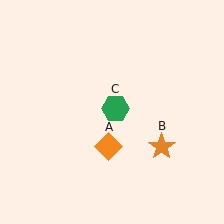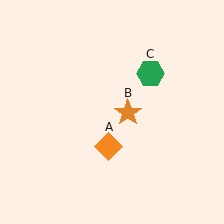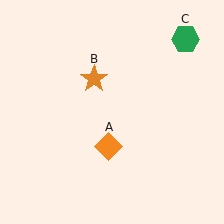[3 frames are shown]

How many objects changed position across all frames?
2 objects changed position: orange star (object B), green hexagon (object C).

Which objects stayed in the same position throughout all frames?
Orange diamond (object A) remained stationary.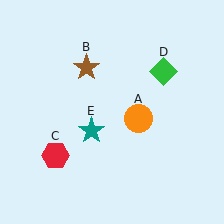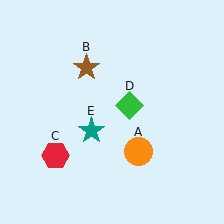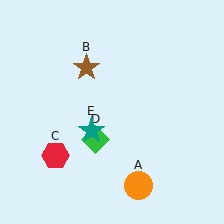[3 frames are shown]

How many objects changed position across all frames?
2 objects changed position: orange circle (object A), green diamond (object D).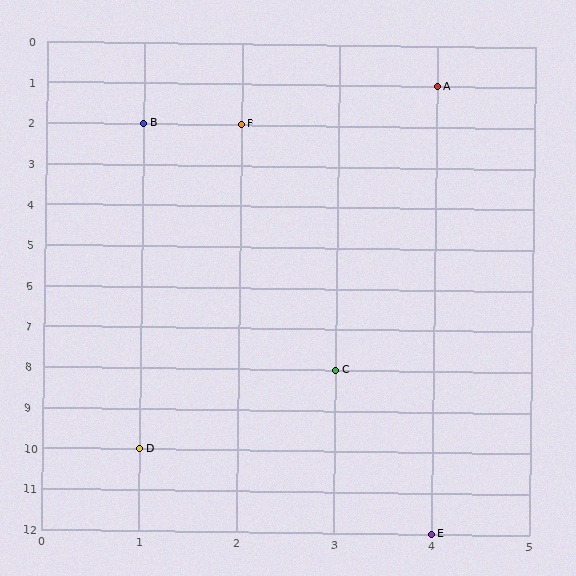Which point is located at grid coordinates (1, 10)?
Point D is at (1, 10).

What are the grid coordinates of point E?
Point E is at grid coordinates (4, 12).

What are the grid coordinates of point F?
Point F is at grid coordinates (2, 2).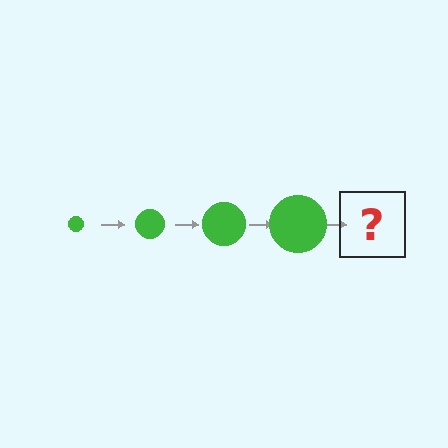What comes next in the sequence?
The next element should be a green circle, larger than the previous one.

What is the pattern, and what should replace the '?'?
The pattern is that the circle gets progressively larger each step. The '?' should be a green circle, larger than the previous one.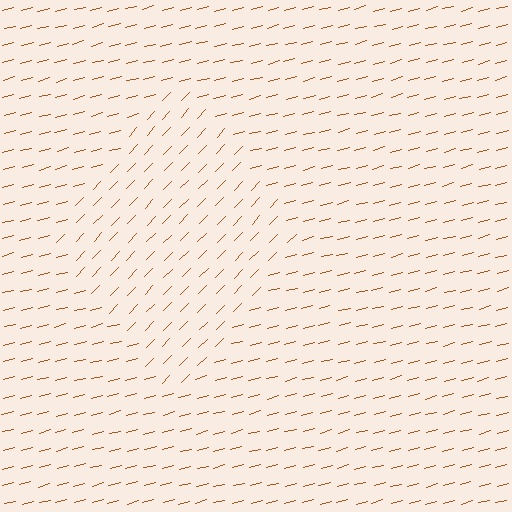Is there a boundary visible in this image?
Yes, there is a texture boundary formed by a change in line orientation.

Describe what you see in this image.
The image is filled with small brown line segments. A diamond region in the image has lines oriented differently from the surrounding lines, creating a visible texture boundary.